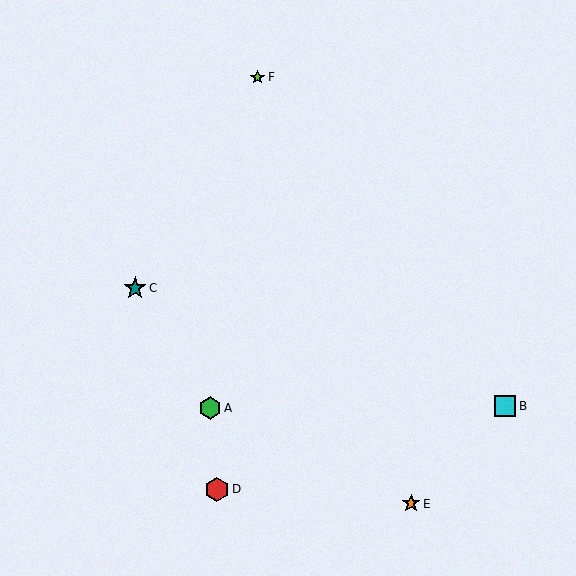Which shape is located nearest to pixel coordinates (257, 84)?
The lime star (labeled F) at (258, 77) is nearest to that location.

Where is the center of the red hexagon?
The center of the red hexagon is at (217, 489).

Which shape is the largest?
The red hexagon (labeled D) is the largest.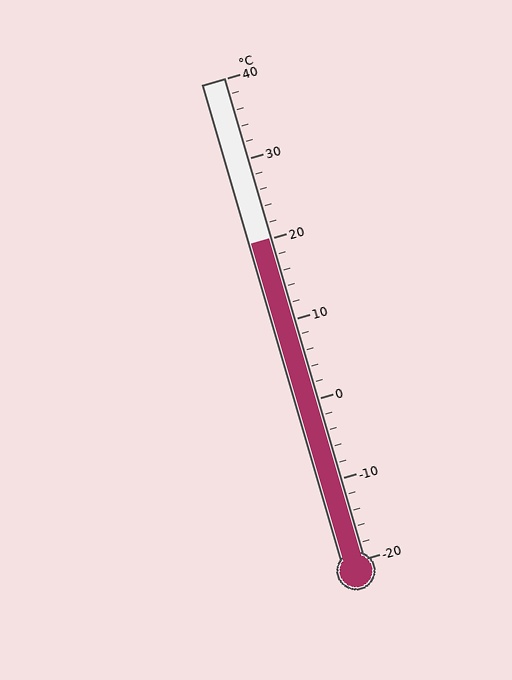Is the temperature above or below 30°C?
The temperature is below 30°C.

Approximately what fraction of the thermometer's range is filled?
The thermometer is filled to approximately 65% of its range.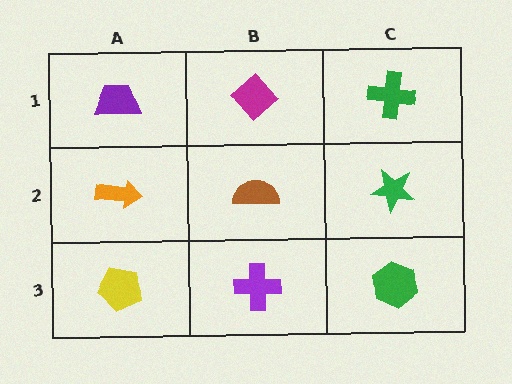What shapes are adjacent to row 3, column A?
An orange arrow (row 2, column A), a purple cross (row 3, column B).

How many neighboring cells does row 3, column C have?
2.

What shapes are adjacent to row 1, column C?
A green star (row 2, column C), a magenta diamond (row 1, column B).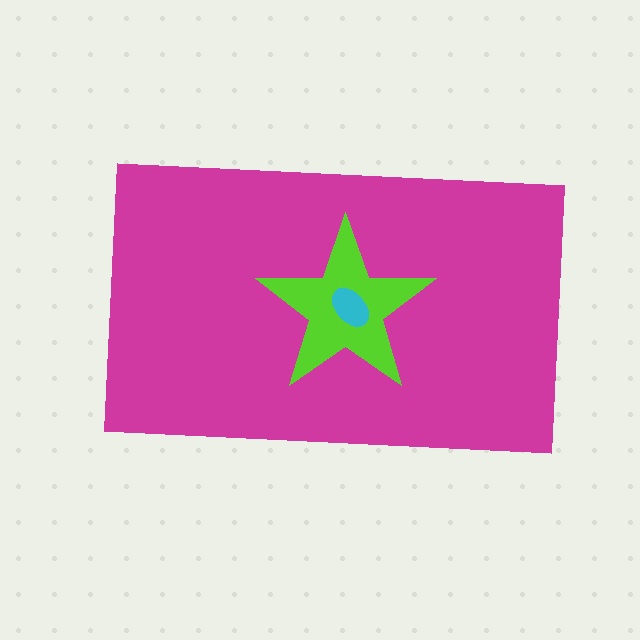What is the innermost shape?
The cyan ellipse.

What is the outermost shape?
The magenta rectangle.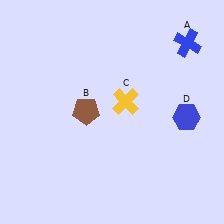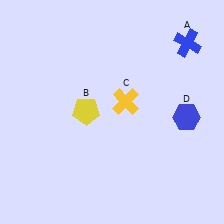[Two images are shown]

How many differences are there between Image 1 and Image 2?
There is 1 difference between the two images.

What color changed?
The pentagon (B) changed from brown in Image 1 to yellow in Image 2.